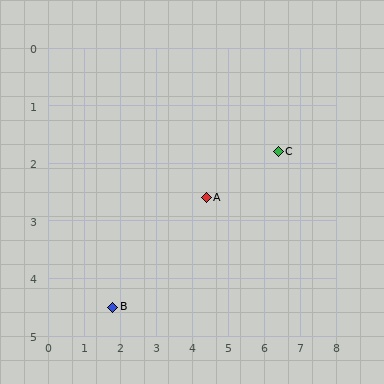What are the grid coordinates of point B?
Point B is at approximately (1.8, 4.5).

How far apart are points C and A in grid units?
Points C and A are about 2.2 grid units apart.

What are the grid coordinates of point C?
Point C is at approximately (6.4, 1.8).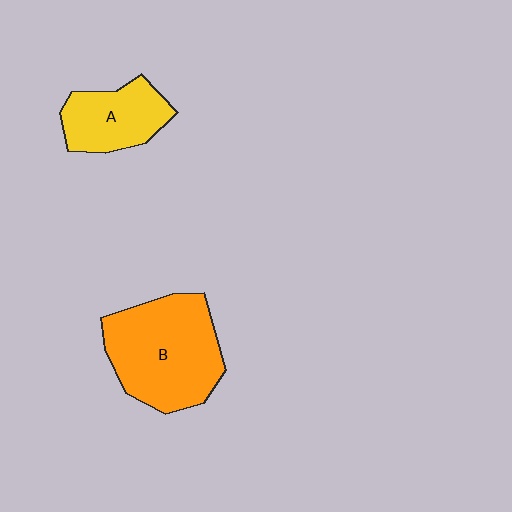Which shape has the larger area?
Shape B (orange).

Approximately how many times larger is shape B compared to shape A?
Approximately 1.8 times.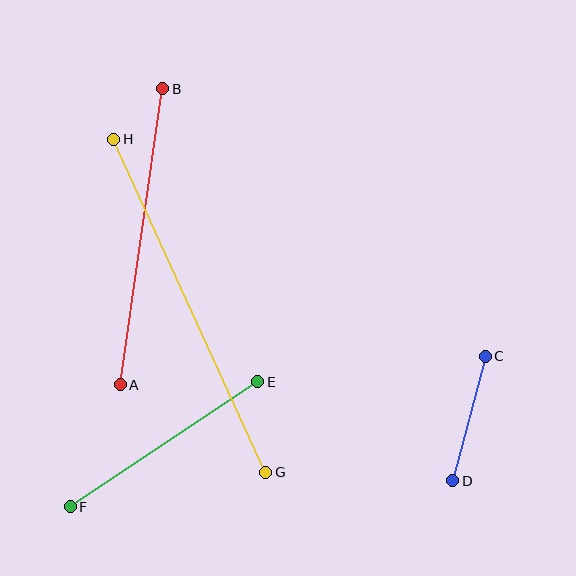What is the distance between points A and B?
The distance is approximately 299 pixels.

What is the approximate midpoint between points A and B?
The midpoint is at approximately (141, 237) pixels.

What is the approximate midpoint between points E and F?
The midpoint is at approximately (164, 444) pixels.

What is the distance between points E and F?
The distance is approximately 225 pixels.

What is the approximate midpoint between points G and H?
The midpoint is at approximately (190, 306) pixels.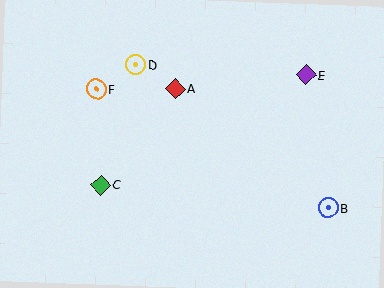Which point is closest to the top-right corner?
Point E is closest to the top-right corner.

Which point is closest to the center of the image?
Point A at (175, 88) is closest to the center.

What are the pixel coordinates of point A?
Point A is at (175, 88).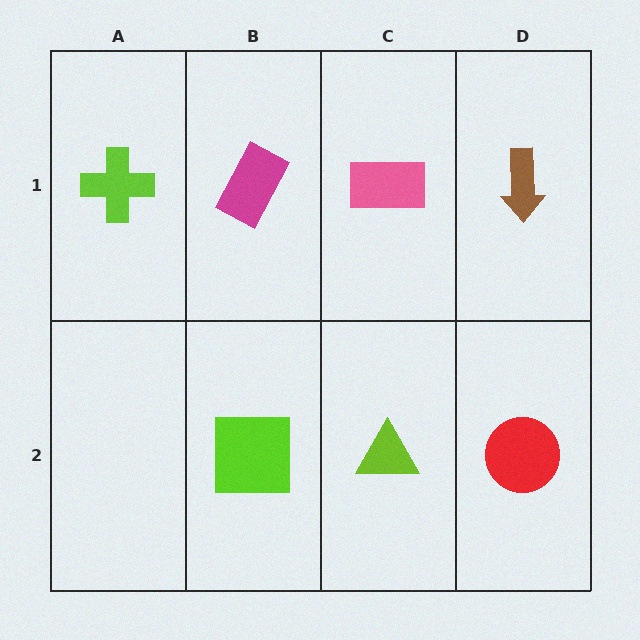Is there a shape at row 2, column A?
No, that cell is empty.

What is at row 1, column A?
A lime cross.